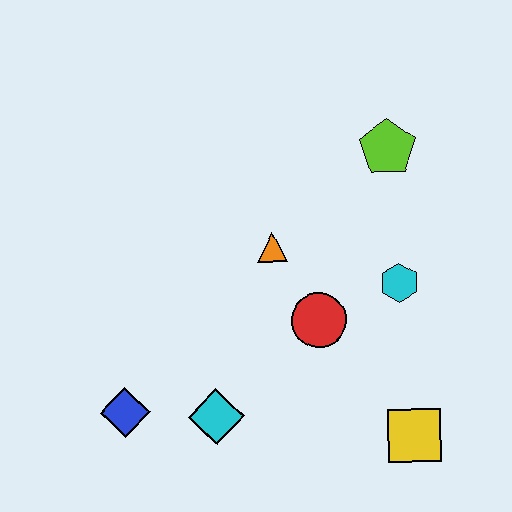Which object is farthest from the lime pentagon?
The blue diamond is farthest from the lime pentagon.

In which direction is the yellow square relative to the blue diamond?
The yellow square is to the right of the blue diamond.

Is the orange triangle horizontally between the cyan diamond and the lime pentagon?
Yes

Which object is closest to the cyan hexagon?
The red circle is closest to the cyan hexagon.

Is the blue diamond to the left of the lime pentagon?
Yes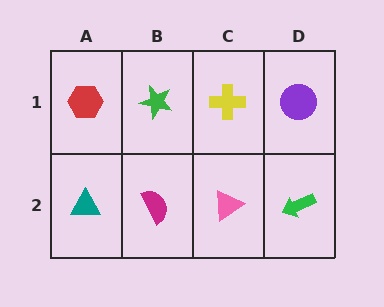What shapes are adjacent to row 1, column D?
A green arrow (row 2, column D), a yellow cross (row 1, column C).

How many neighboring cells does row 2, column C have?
3.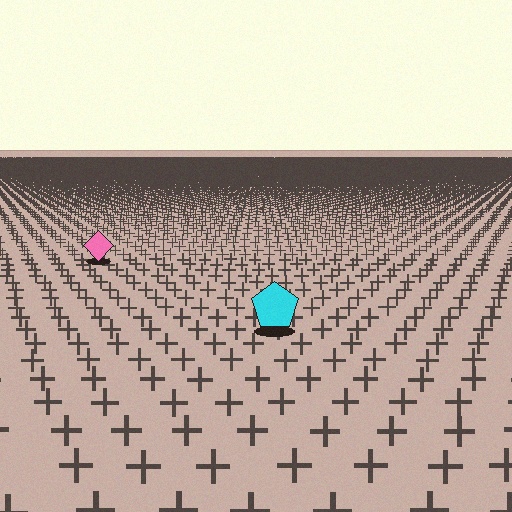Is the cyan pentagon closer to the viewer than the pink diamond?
Yes. The cyan pentagon is closer — you can tell from the texture gradient: the ground texture is coarser near it.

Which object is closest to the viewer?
The cyan pentagon is closest. The texture marks near it are larger and more spread out.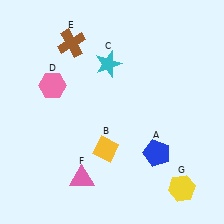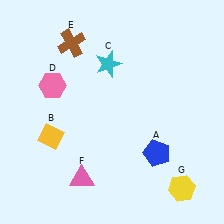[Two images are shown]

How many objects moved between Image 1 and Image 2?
1 object moved between the two images.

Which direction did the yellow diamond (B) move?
The yellow diamond (B) moved left.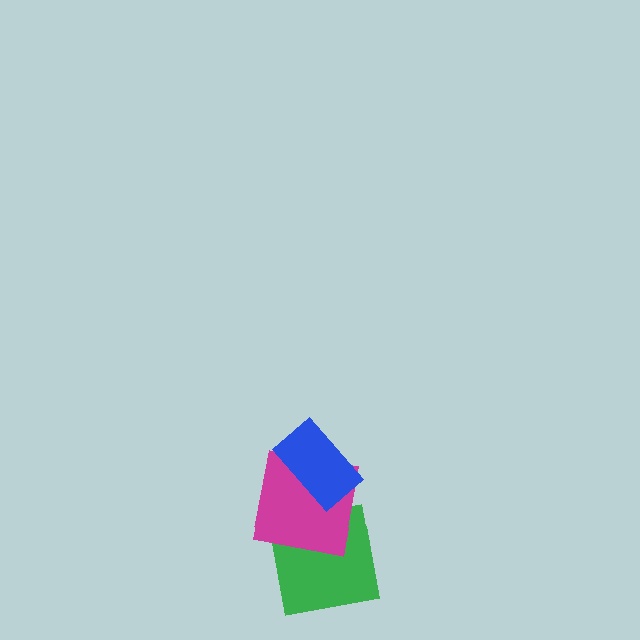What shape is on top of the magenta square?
The blue rectangle is on top of the magenta square.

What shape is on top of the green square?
The magenta square is on top of the green square.